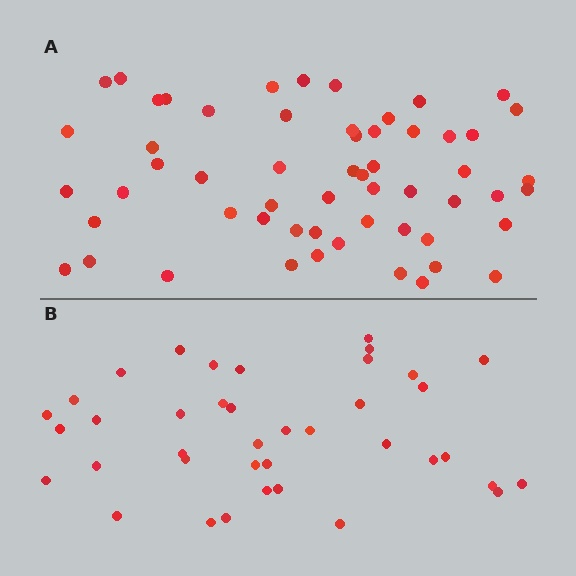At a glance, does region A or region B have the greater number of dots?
Region A (the top region) has more dots.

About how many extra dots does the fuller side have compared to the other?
Region A has approximately 20 more dots than region B.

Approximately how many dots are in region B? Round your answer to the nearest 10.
About 40 dots. (The exact count is 39, which rounds to 40.)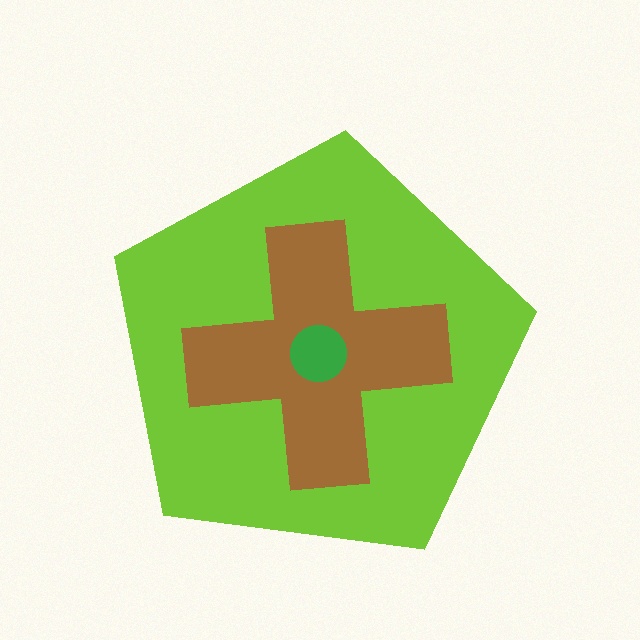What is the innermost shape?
The green circle.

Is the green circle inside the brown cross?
Yes.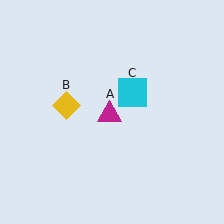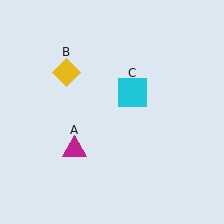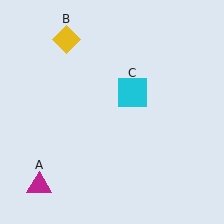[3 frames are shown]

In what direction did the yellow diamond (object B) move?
The yellow diamond (object B) moved up.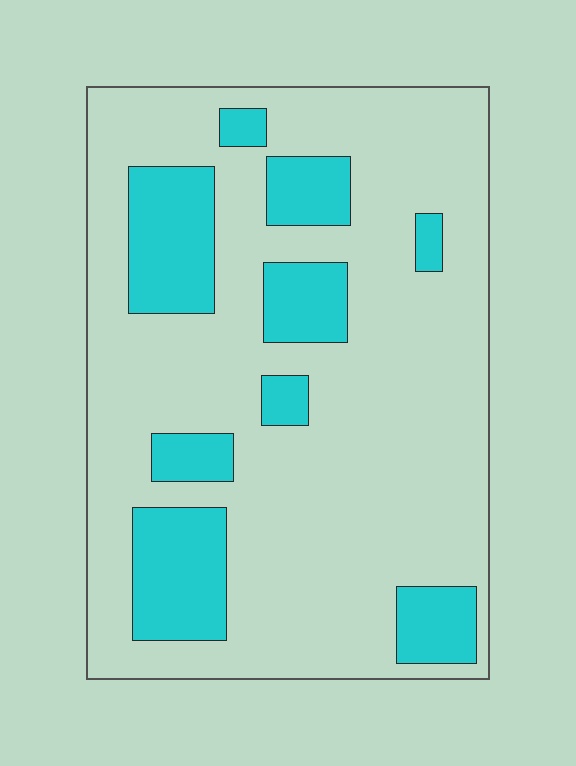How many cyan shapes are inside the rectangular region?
9.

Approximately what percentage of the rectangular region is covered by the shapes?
Approximately 25%.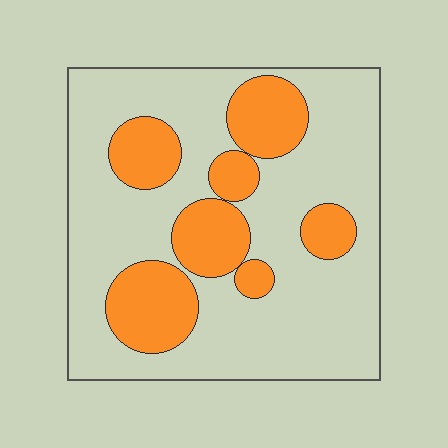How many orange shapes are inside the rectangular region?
7.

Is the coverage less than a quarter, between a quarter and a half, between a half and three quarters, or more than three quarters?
Between a quarter and a half.